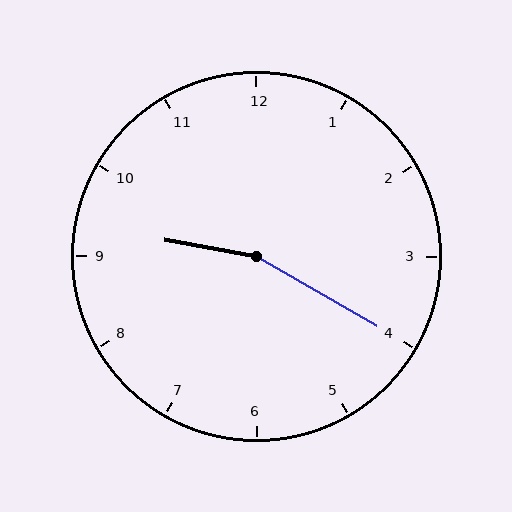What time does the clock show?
9:20.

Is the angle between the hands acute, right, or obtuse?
It is obtuse.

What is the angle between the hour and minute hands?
Approximately 160 degrees.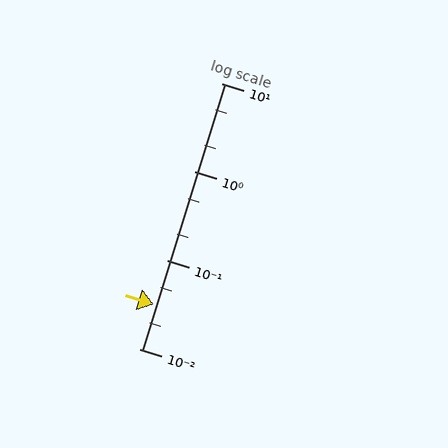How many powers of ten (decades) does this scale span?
The scale spans 3 decades, from 0.01 to 10.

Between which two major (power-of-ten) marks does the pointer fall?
The pointer is between 0.01 and 0.1.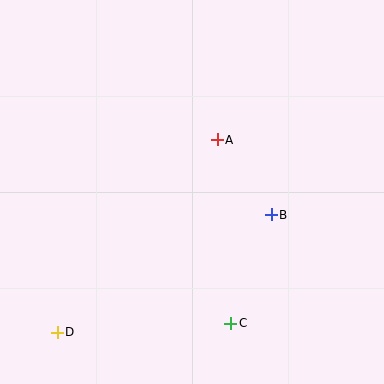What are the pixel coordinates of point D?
Point D is at (57, 332).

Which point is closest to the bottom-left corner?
Point D is closest to the bottom-left corner.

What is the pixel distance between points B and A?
The distance between B and A is 92 pixels.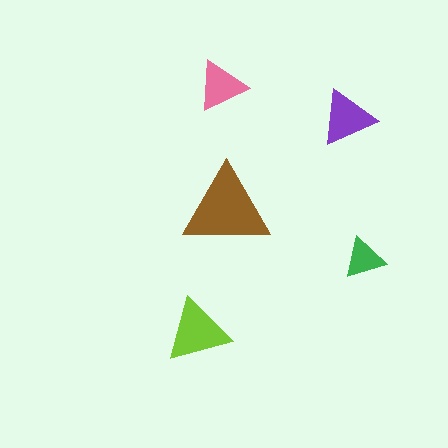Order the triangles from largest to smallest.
the brown one, the lime one, the purple one, the pink one, the green one.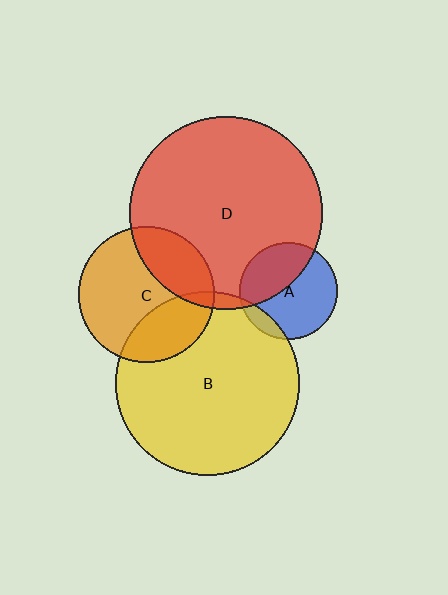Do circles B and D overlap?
Yes.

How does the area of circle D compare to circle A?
Approximately 3.9 times.